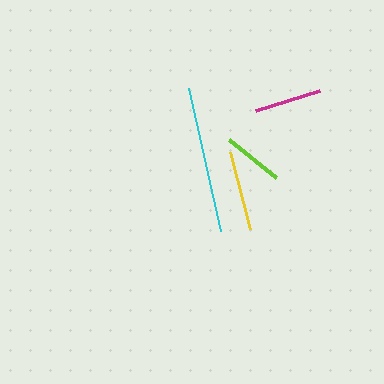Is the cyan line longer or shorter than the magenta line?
The cyan line is longer than the magenta line.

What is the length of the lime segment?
The lime segment is approximately 60 pixels long.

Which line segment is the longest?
The cyan line is the longest at approximately 147 pixels.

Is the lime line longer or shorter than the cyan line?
The cyan line is longer than the lime line.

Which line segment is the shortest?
The lime line is the shortest at approximately 60 pixels.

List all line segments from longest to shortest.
From longest to shortest: cyan, yellow, magenta, lime.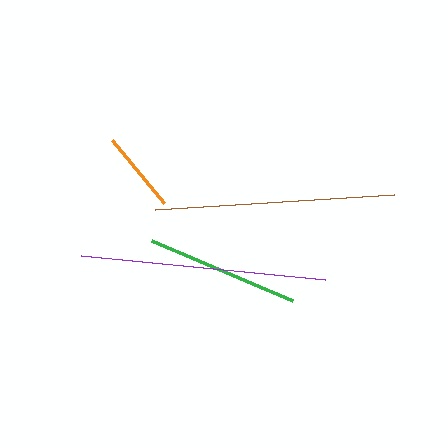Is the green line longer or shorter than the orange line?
The green line is longer than the orange line.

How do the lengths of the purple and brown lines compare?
The purple and brown lines are approximately the same length.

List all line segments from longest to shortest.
From longest to shortest: purple, brown, green, orange.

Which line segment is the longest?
The purple line is the longest at approximately 245 pixels.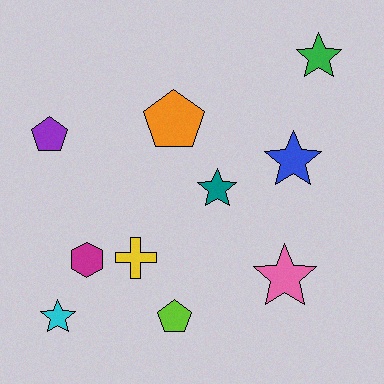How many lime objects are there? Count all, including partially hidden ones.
There is 1 lime object.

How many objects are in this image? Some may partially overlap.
There are 10 objects.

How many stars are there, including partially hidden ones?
There are 5 stars.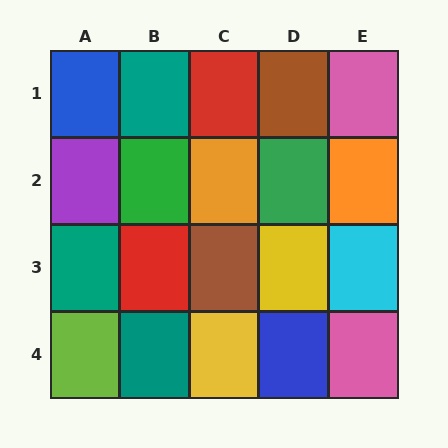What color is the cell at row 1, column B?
Teal.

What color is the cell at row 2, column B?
Green.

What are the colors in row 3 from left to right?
Teal, red, brown, yellow, cyan.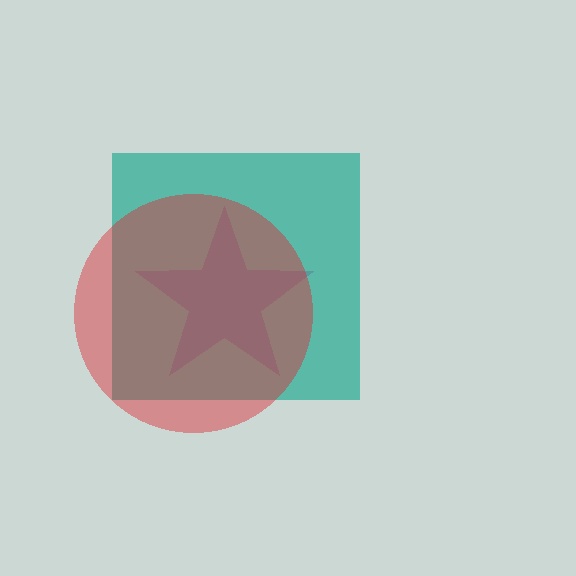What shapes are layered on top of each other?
The layered shapes are: a magenta star, a teal square, a red circle.